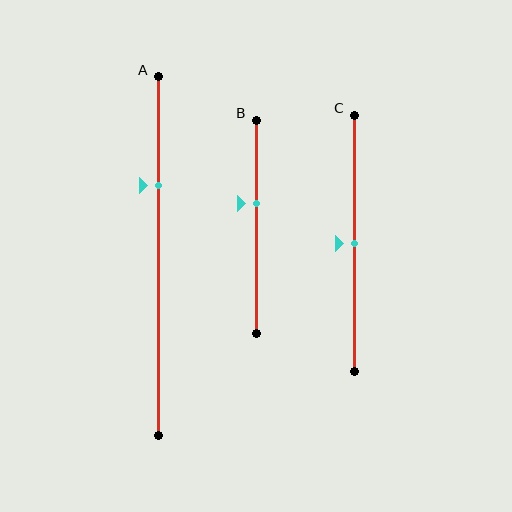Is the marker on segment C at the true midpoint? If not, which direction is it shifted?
Yes, the marker on segment C is at the true midpoint.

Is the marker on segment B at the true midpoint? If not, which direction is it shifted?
No, the marker on segment B is shifted upward by about 11% of the segment length.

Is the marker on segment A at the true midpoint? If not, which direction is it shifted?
No, the marker on segment A is shifted upward by about 20% of the segment length.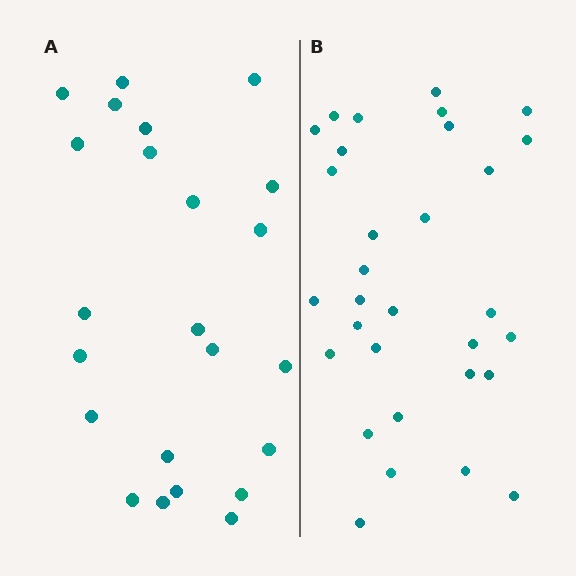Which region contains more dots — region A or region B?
Region B (the right region) has more dots.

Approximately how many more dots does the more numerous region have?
Region B has roughly 8 or so more dots than region A.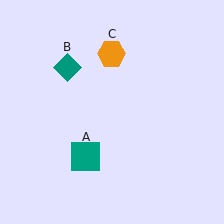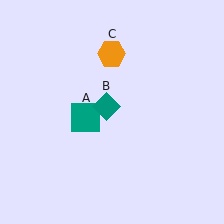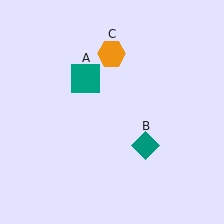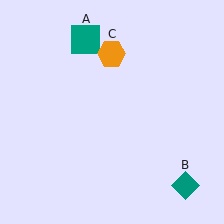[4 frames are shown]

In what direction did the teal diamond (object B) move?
The teal diamond (object B) moved down and to the right.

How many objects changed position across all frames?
2 objects changed position: teal square (object A), teal diamond (object B).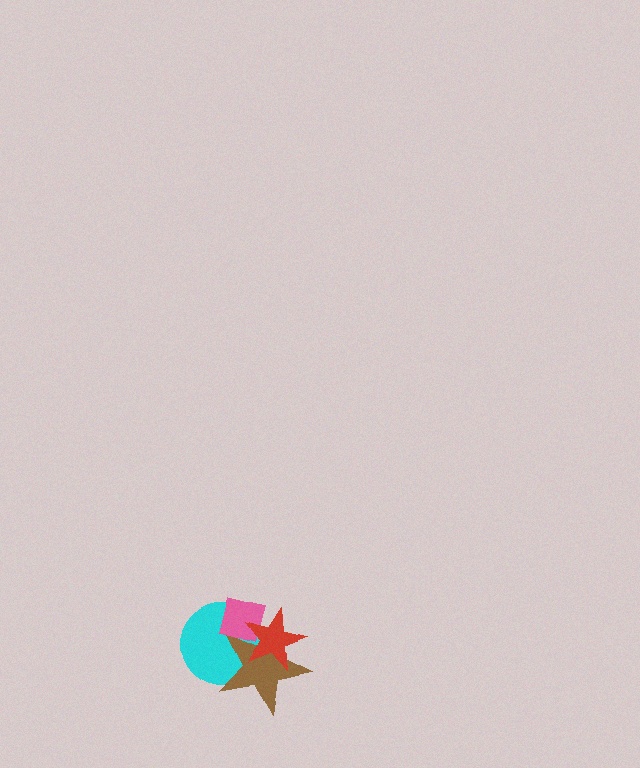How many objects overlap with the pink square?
3 objects overlap with the pink square.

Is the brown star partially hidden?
Yes, it is partially covered by another shape.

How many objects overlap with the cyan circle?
3 objects overlap with the cyan circle.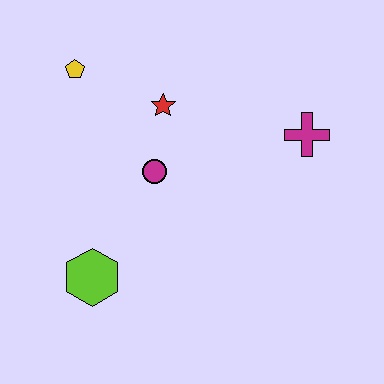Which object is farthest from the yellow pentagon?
The magenta cross is farthest from the yellow pentagon.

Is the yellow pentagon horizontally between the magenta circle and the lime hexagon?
No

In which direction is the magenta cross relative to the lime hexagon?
The magenta cross is to the right of the lime hexagon.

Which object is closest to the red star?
The magenta circle is closest to the red star.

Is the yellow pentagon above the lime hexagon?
Yes